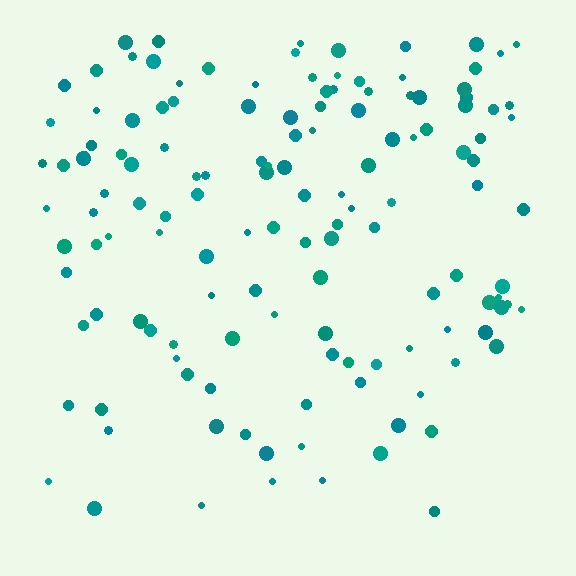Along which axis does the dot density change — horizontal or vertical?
Vertical.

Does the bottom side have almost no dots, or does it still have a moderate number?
Still a moderate number, just noticeably fewer than the top.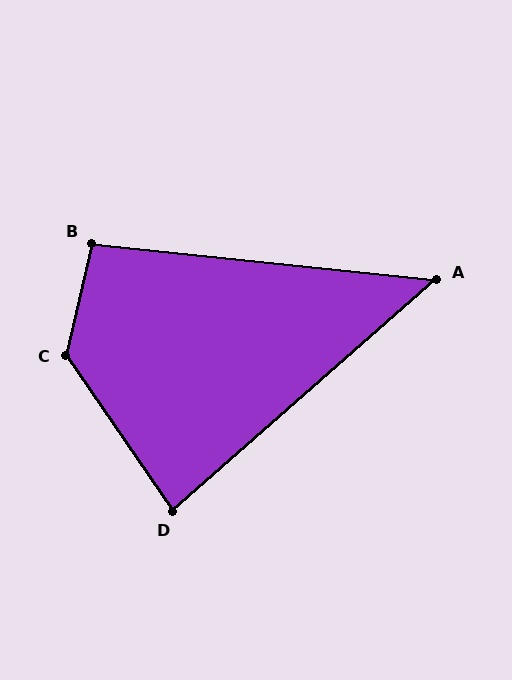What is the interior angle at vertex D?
Approximately 83 degrees (acute).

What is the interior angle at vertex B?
Approximately 97 degrees (obtuse).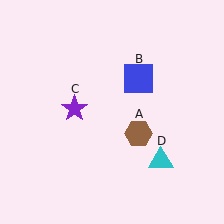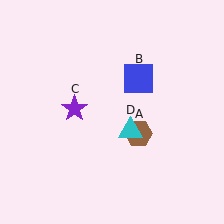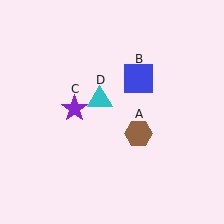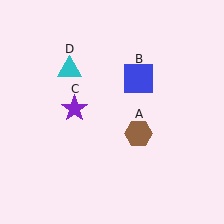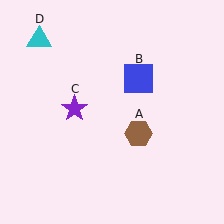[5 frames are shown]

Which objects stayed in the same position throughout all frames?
Brown hexagon (object A) and blue square (object B) and purple star (object C) remained stationary.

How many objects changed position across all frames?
1 object changed position: cyan triangle (object D).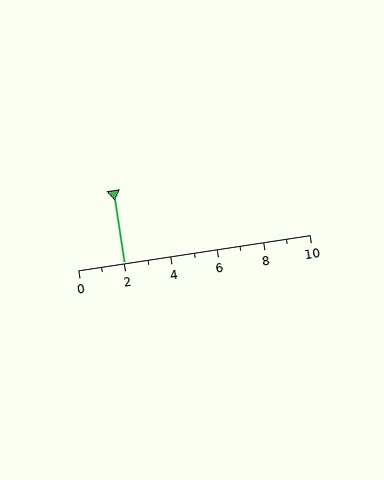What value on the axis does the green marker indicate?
The marker indicates approximately 2.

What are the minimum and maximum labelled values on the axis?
The axis runs from 0 to 10.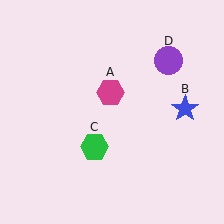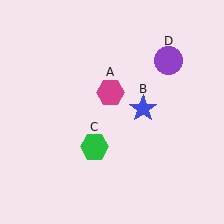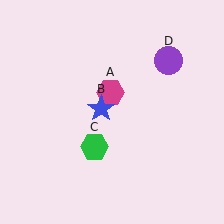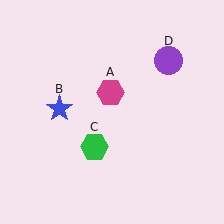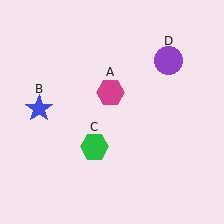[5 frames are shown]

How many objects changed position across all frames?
1 object changed position: blue star (object B).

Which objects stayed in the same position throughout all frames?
Magenta hexagon (object A) and green hexagon (object C) and purple circle (object D) remained stationary.